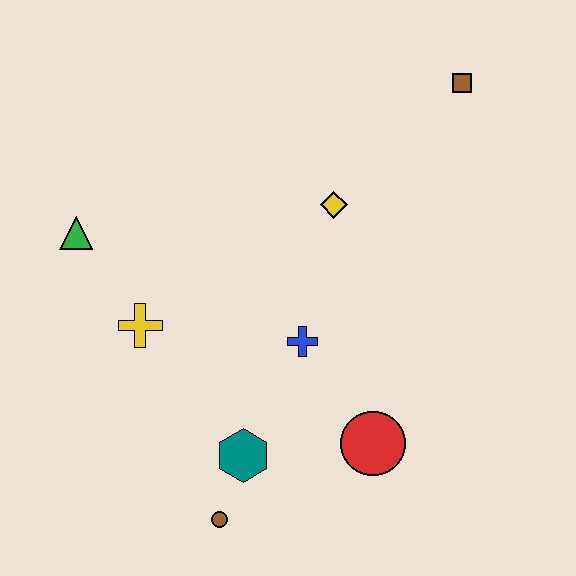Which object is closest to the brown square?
The yellow diamond is closest to the brown square.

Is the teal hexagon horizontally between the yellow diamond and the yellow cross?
Yes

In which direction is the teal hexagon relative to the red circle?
The teal hexagon is to the left of the red circle.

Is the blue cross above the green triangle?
No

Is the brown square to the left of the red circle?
No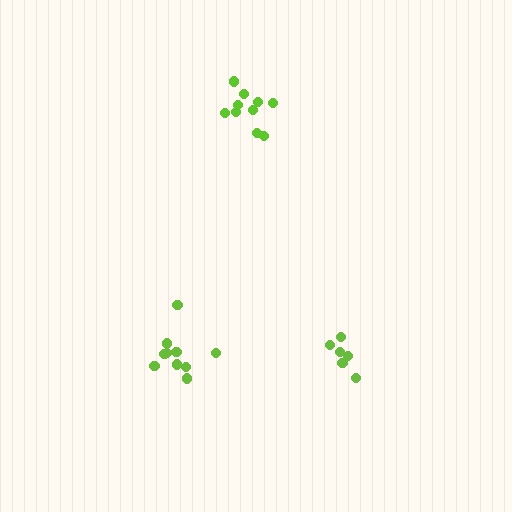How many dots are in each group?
Group 1: 6 dots, Group 2: 10 dots, Group 3: 11 dots (27 total).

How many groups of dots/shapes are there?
There are 3 groups.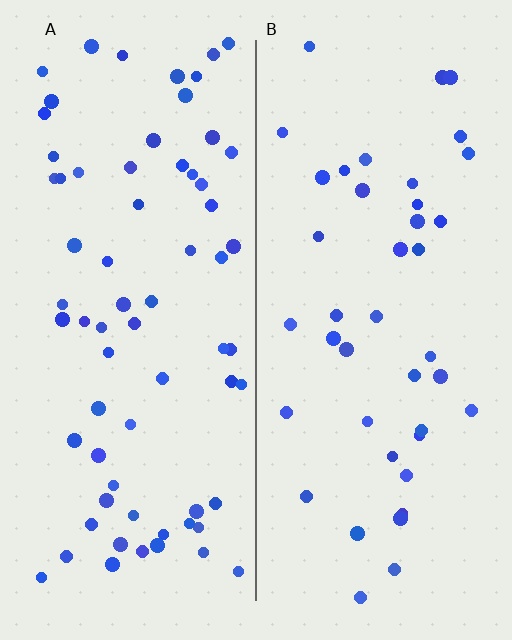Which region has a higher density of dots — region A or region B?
A (the left).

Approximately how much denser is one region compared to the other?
Approximately 1.6× — region A over region B.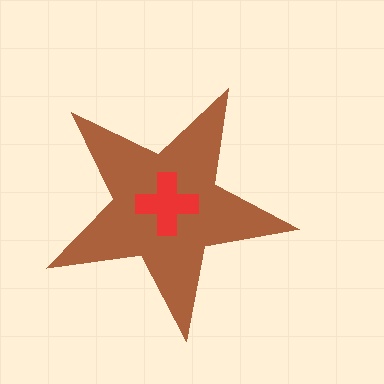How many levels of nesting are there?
2.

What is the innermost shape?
The red cross.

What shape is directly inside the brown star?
The red cross.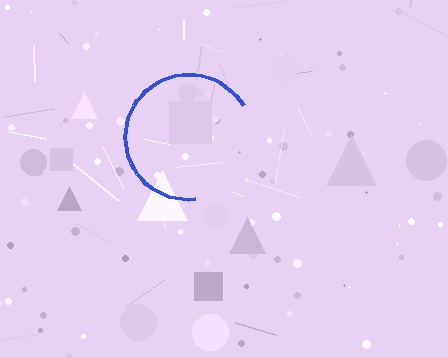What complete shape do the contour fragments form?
The contour fragments form a circle.